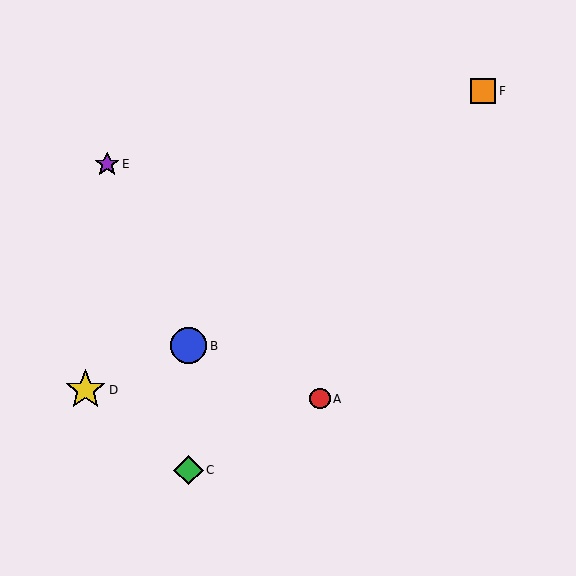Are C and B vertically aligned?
Yes, both are at x≈188.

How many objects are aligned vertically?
2 objects (B, C) are aligned vertically.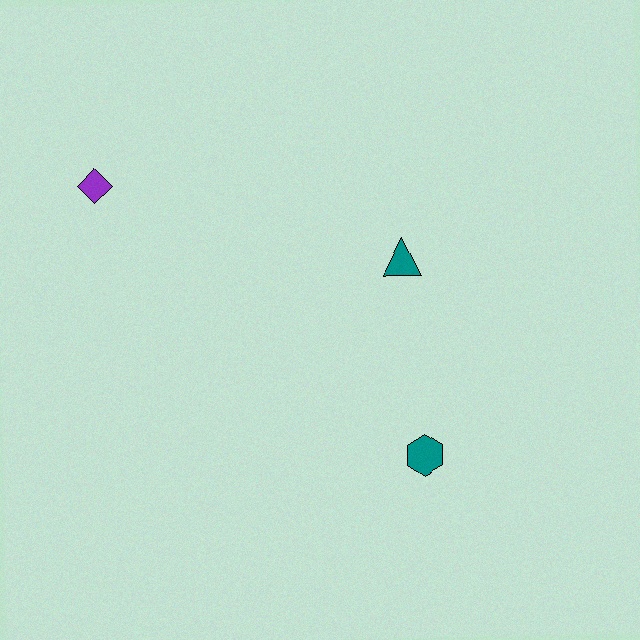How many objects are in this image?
There are 3 objects.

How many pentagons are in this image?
There are no pentagons.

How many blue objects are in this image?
There are no blue objects.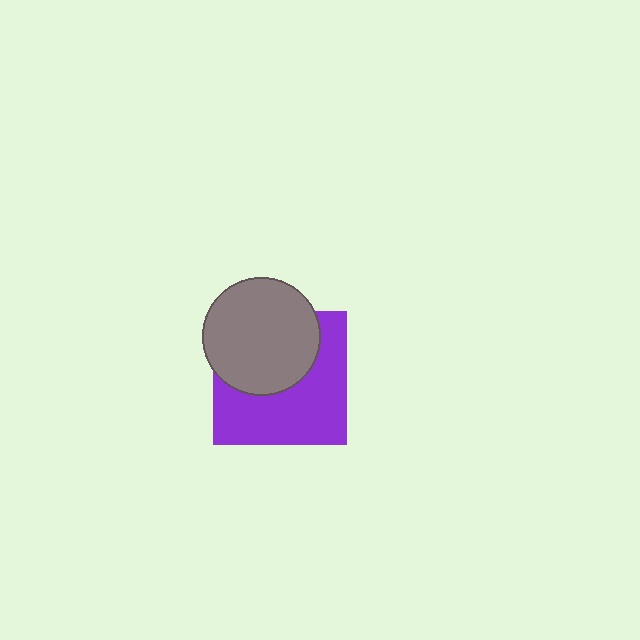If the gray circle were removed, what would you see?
You would see the complete purple square.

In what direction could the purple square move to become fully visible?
The purple square could move down. That would shift it out from behind the gray circle entirely.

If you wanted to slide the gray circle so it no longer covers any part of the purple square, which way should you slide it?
Slide it up — that is the most direct way to separate the two shapes.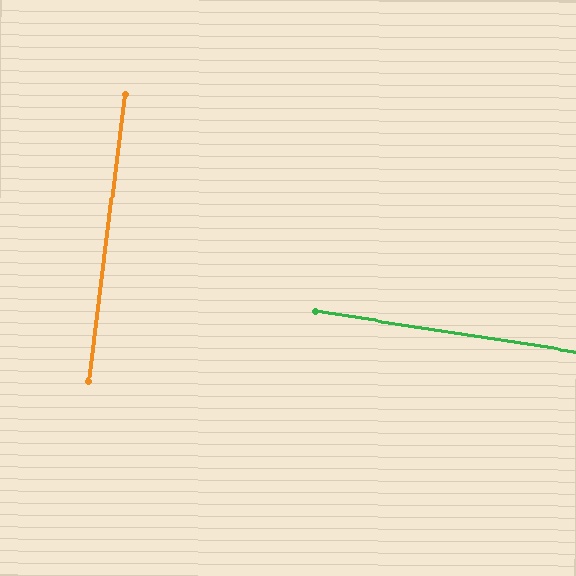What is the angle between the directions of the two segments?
Approximately 88 degrees.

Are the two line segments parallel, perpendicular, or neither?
Perpendicular — they meet at approximately 88°.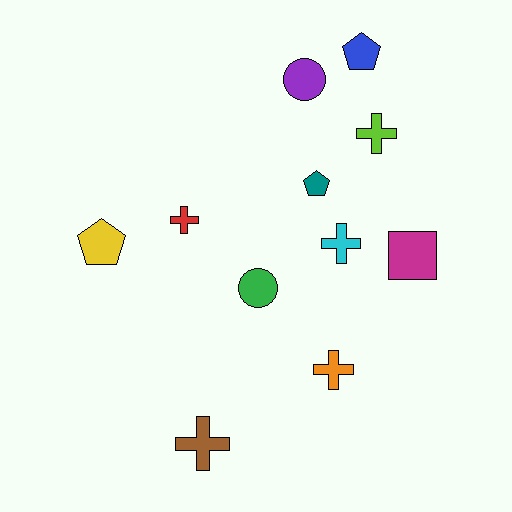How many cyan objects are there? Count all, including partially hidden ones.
There is 1 cyan object.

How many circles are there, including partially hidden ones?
There are 2 circles.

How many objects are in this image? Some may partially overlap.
There are 11 objects.